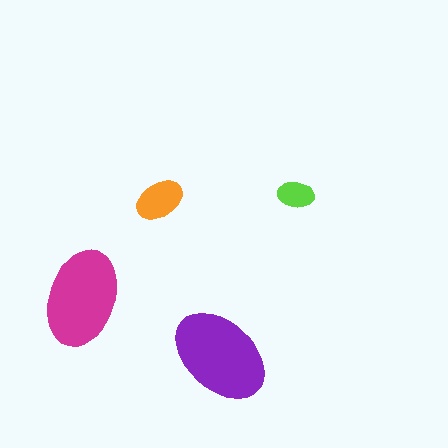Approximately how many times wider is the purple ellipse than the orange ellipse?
About 2 times wider.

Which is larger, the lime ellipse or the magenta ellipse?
The magenta one.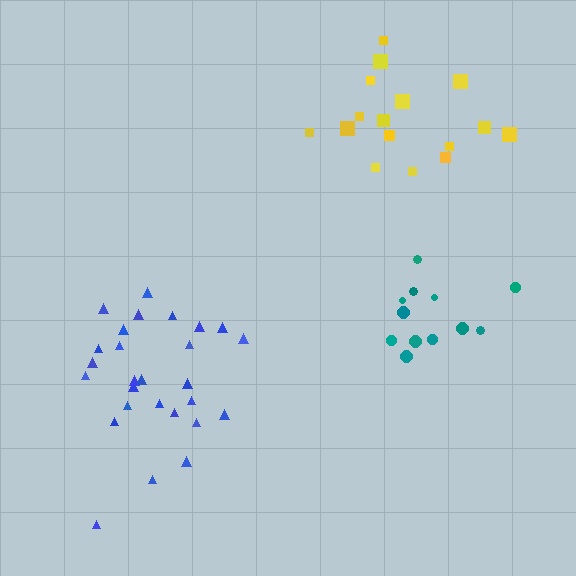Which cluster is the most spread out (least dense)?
Yellow.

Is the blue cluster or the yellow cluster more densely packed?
Blue.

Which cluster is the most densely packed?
Teal.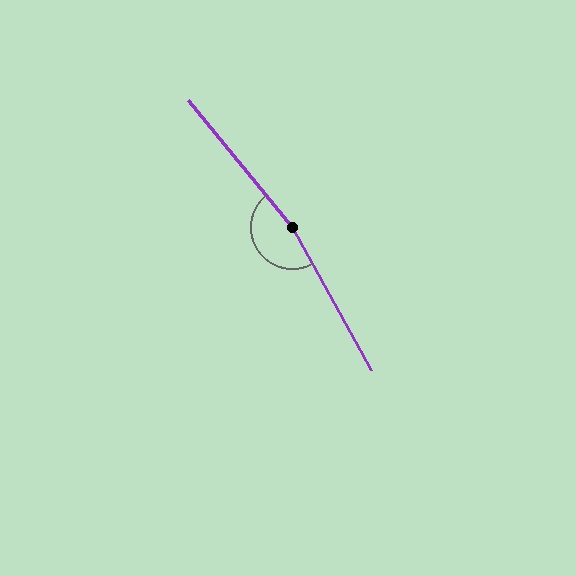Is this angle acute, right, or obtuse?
It is obtuse.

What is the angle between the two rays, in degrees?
Approximately 170 degrees.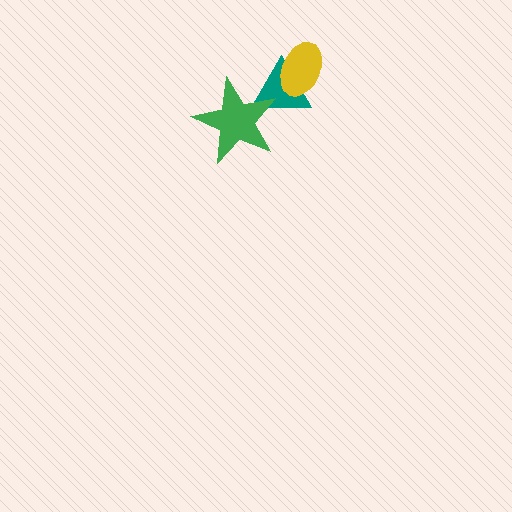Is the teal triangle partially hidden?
Yes, it is partially covered by another shape.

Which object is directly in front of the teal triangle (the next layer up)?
The yellow ellipse is directly in front of the teal triangle.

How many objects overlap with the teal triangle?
2 objects overlap with the teal triangle.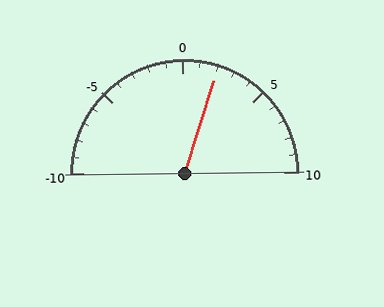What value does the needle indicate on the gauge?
The needle indicates approximately 2.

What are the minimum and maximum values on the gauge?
The gauge ranges from -10 to 10.